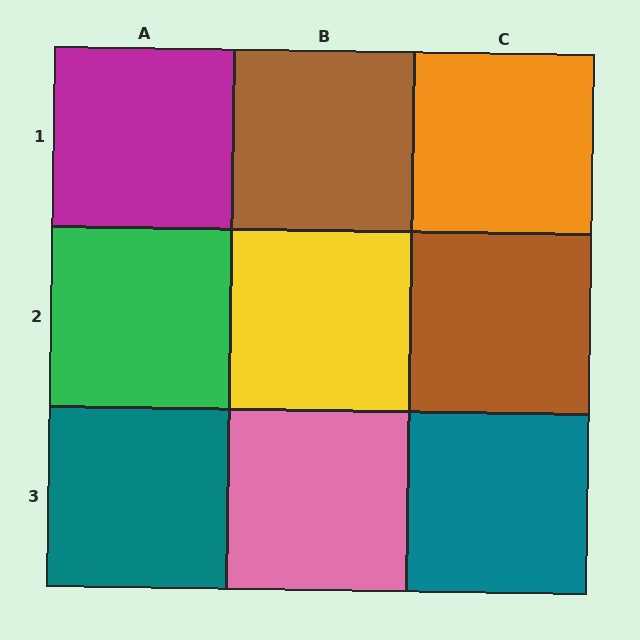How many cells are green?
1 cell is green.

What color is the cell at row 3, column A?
Teal.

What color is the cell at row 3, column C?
Teal.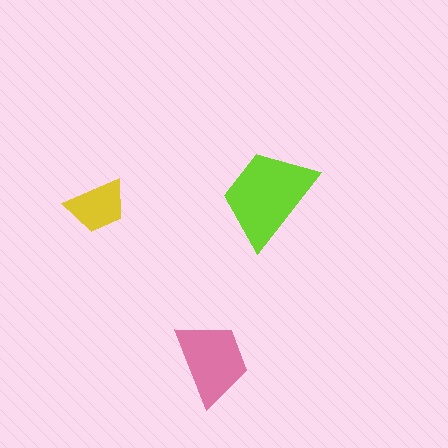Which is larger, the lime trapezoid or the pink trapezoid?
The lime one.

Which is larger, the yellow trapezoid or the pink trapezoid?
The pink one.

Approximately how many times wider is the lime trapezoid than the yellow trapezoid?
About 1.5 times wider.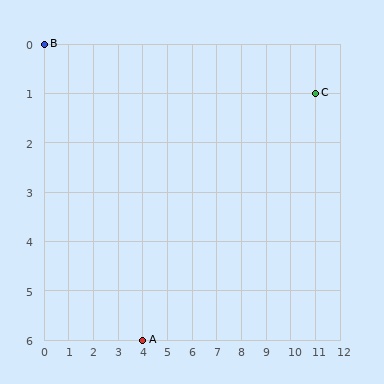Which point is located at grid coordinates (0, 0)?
Point B is at (0, 0).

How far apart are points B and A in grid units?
Points B and A are 4 columns and 6 rows apart (about 7.2 grid units diagonally).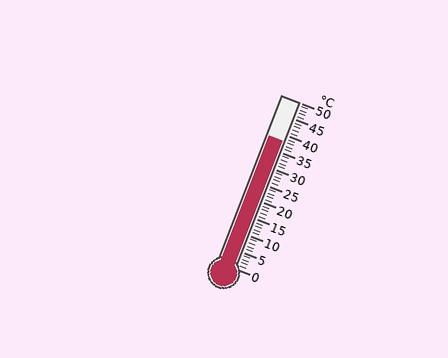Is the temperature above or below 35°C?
The temperature is above 35°C.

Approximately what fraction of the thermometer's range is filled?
The thermometer is filled to approximately 75% of its range.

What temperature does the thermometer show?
The thermometer shows approximately 38°C.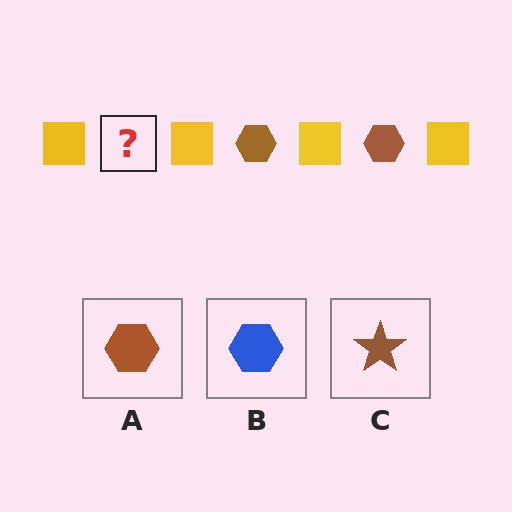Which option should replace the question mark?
Option A.